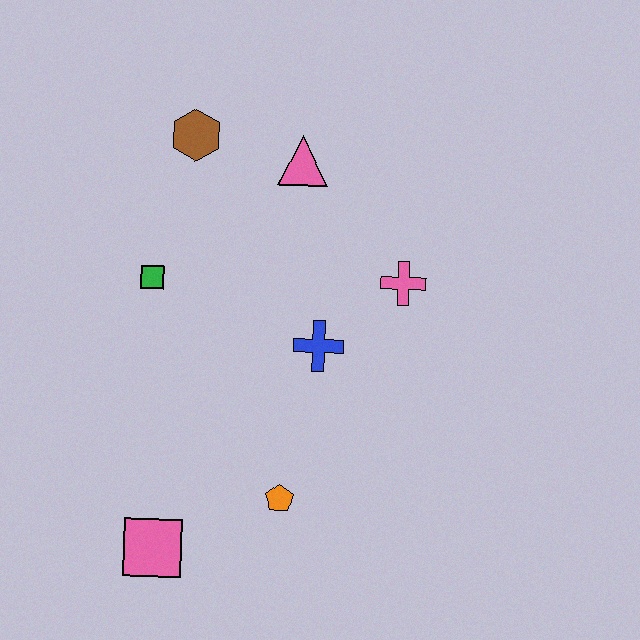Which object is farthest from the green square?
The pink square is farthest from the green square.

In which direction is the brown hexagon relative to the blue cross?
The brown hexagon is above the blue cross.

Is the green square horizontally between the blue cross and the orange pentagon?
No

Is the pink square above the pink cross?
No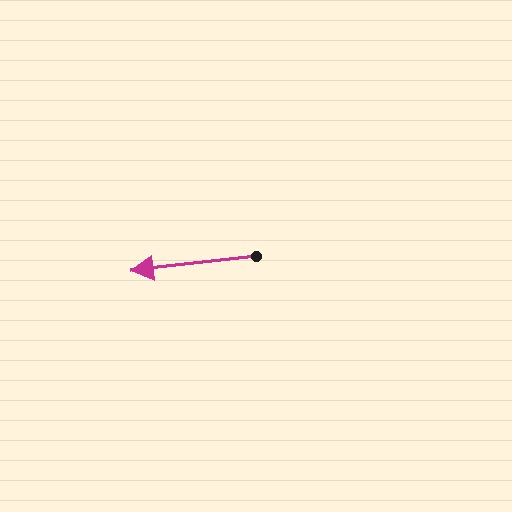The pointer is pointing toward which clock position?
Roughly 9 o'clock.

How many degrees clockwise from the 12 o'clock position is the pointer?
Approximately 264 degrees.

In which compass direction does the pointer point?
West.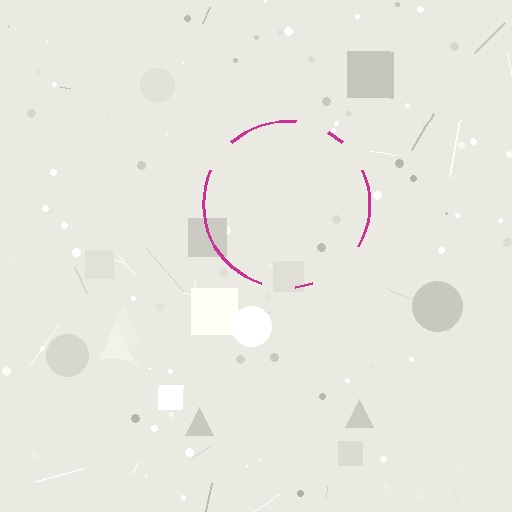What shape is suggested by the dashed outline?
The dashed outline suggests a circle.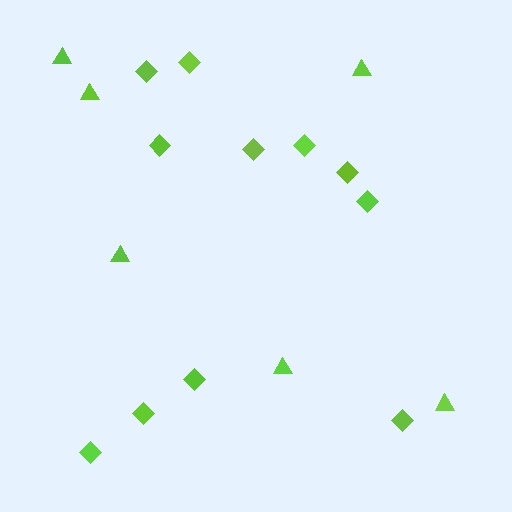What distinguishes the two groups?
There are 2 groups: one group of triangles (6) and one group of diamonds (11).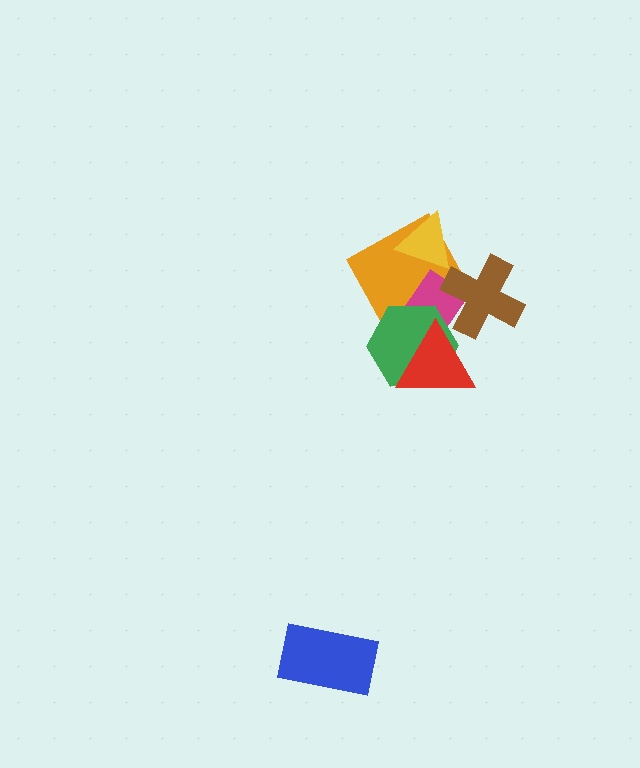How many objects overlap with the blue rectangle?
0 objects overlap with the blue rectangle.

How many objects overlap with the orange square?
4 objects overlap with the orange square.